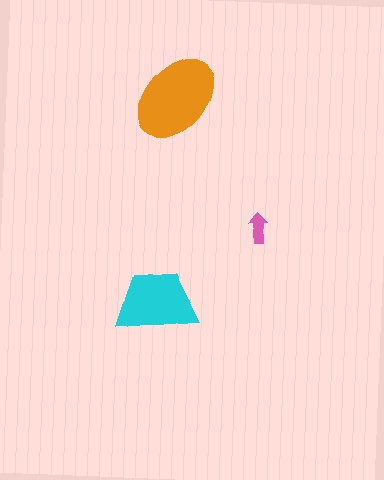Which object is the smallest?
The pink arrow.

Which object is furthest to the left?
The cyan trapezoid is leftmost.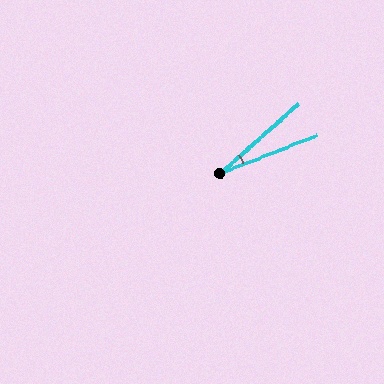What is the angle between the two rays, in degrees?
Approximately 20 degrees.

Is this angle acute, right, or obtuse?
It is acute.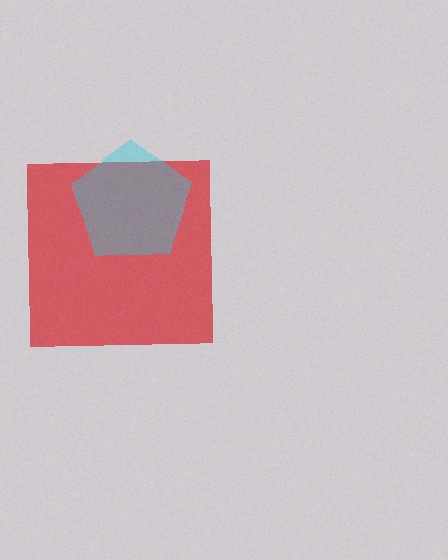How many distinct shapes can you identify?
There are 2 distinct shapes: a red square, a cyan pentagon.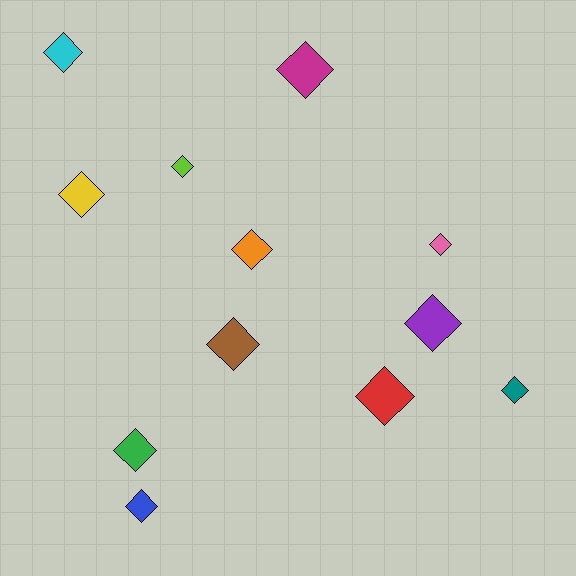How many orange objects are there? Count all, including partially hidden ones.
There is 1 orange object.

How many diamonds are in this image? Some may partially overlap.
There are 12 diamonds.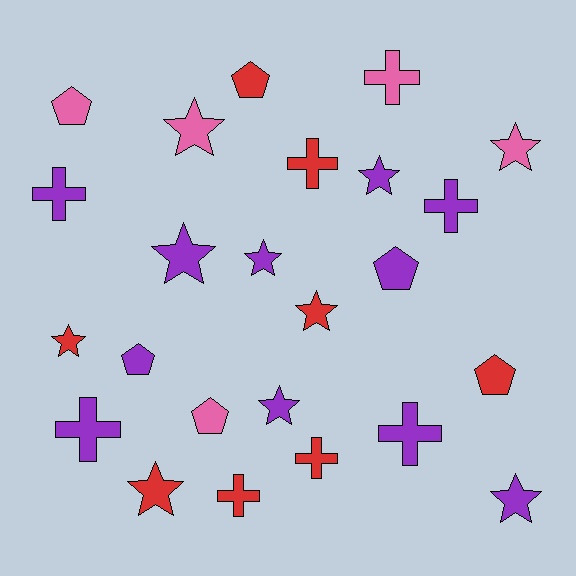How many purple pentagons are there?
There are 2 purple pentagons.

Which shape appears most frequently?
Star, with 10 objects.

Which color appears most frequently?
Purple, with 11 objects.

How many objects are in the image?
There are 24 objects.